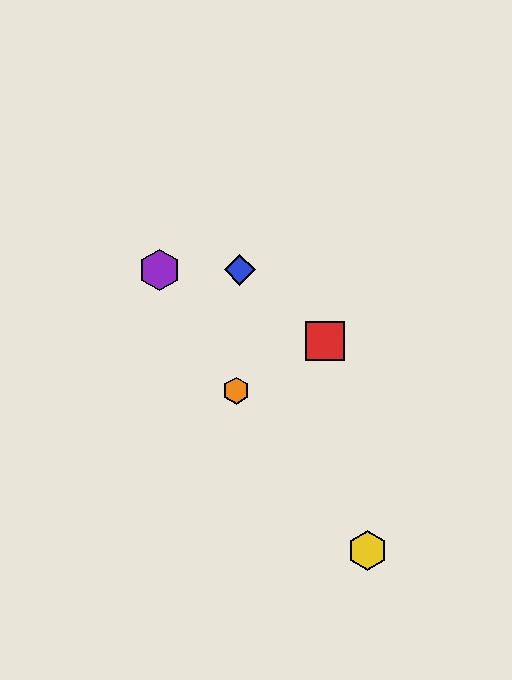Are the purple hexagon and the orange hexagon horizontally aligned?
No, the purple hexagon is at y≈270 and the orange hexagon is at y≈391.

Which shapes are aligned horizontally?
The blue diamond, the green hexagon, the purple hexagon are aligned horizontally.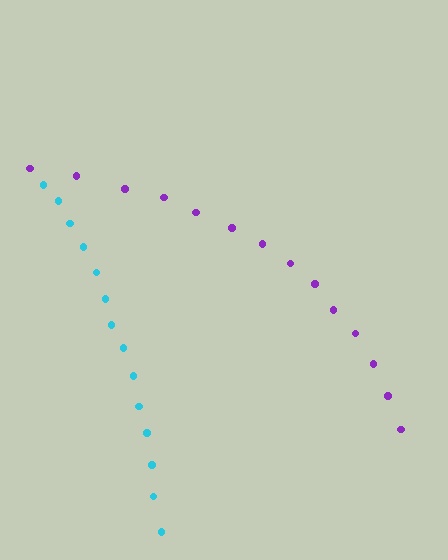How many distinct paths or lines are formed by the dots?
There are 2 distinct paths.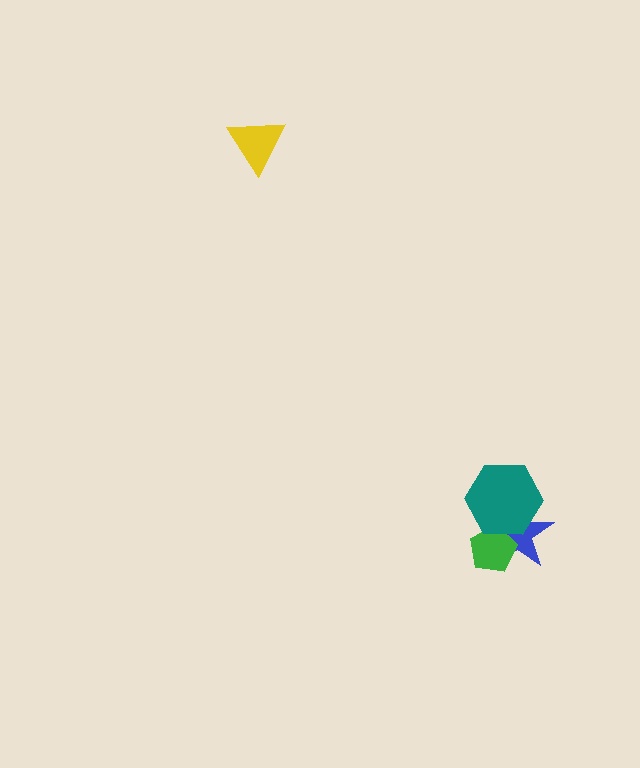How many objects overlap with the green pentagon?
2 objects overlap with the green pentagon.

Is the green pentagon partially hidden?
Yes, it is partially covered by another shape.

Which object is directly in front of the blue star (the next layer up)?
The green pentagon is directly in front of the blue star.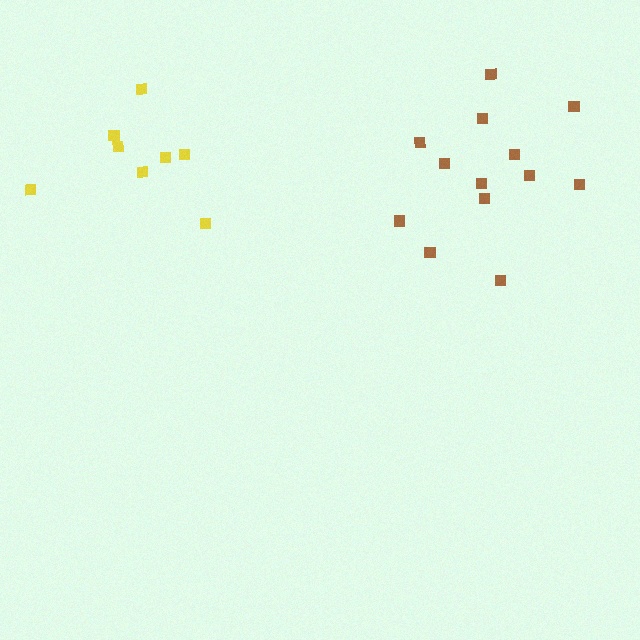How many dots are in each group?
Group 1: 13 dots, Group 2: 8 dots (21 total).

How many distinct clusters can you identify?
There are 2 distinct clusters.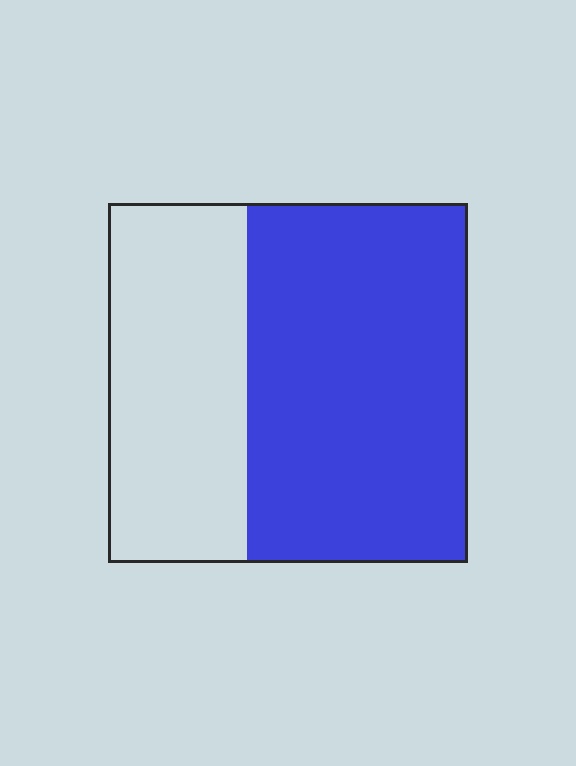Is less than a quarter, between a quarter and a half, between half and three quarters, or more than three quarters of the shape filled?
Between half and three quarters.